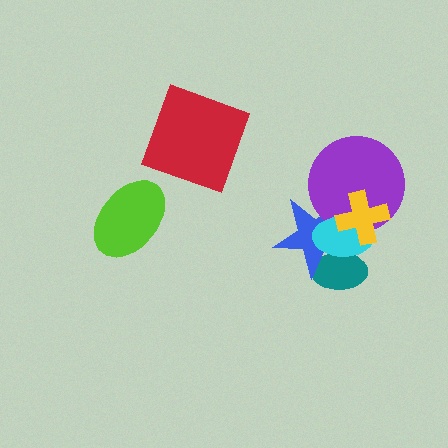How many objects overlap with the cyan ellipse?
4 objects overlap with the cyan ellipse.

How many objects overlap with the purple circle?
3 objects overlap with the purple circle.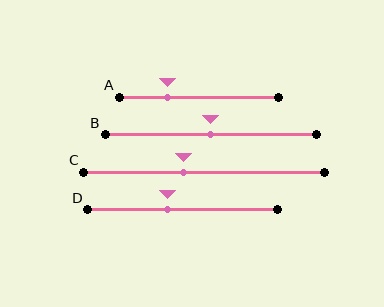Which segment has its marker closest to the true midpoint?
Segment B has its marker closest to the true midpoint.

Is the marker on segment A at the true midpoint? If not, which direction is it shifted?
No, the marker on segment A is shifted to the left by about 20% of the segment length.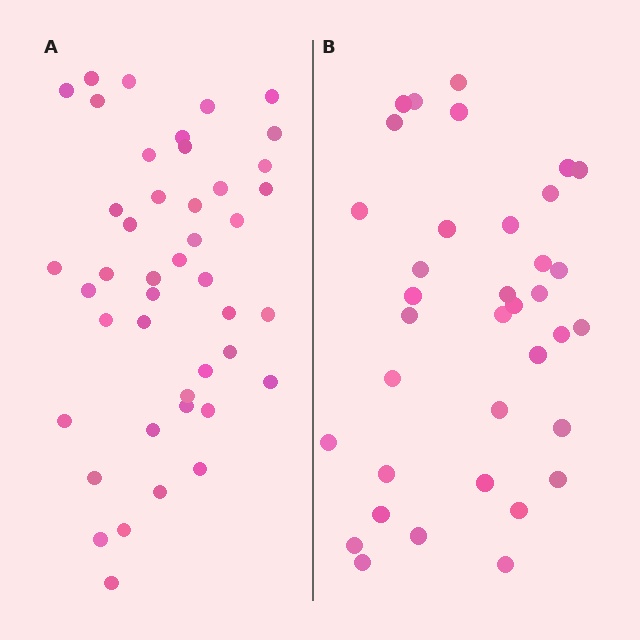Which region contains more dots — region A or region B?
Region A (the left region) has more dots.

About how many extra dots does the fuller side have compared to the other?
Region A has roughly 8 or so more dots than region B.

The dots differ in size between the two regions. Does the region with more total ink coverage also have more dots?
No. Region B has more total ink coverage because its dots are larger, but region A actually contains more individual dots. Total area can be misleading — the number of items is what matters here.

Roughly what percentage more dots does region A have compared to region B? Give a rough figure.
About 20% more.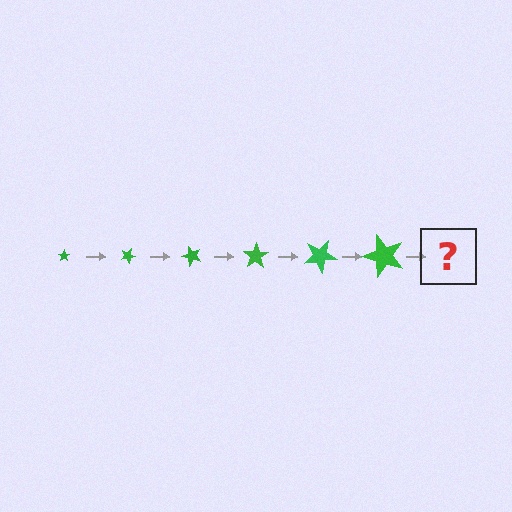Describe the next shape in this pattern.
It should be a star, larger than the previous one and rotated 150 degrees from the start.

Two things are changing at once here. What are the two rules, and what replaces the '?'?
The two rules are that the star grows larger each step and it rotates 25 degrees each step. The '?' should be a star, larger than the previous one and rotated 150 degrees from the start.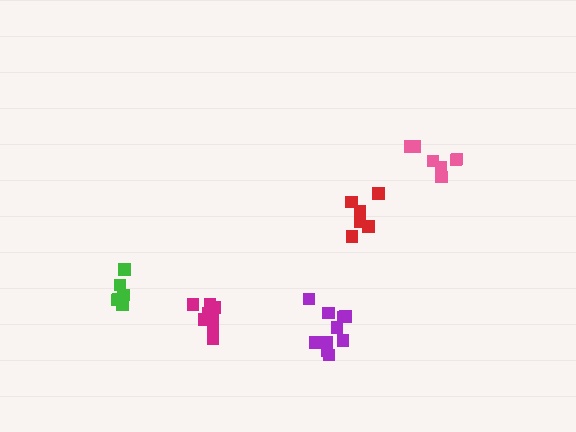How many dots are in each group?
Group 1: 6 dots, Group 2: 6 dots, Group 3: 10 dots, Group 4: 8 dots, Group 5: 7 dots (37 total).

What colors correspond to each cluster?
The clusters are colored: red, green, purple, magenta, pink.